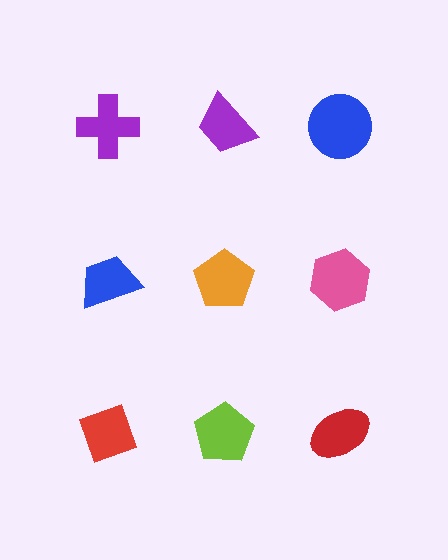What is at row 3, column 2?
A lime pentagon.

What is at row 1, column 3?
A blue circle.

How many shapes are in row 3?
3 shapes.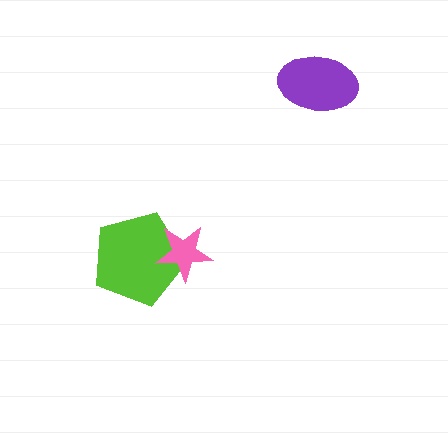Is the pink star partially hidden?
No, no other shape covers it.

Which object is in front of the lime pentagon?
The pink star is in front of the lime pentagon.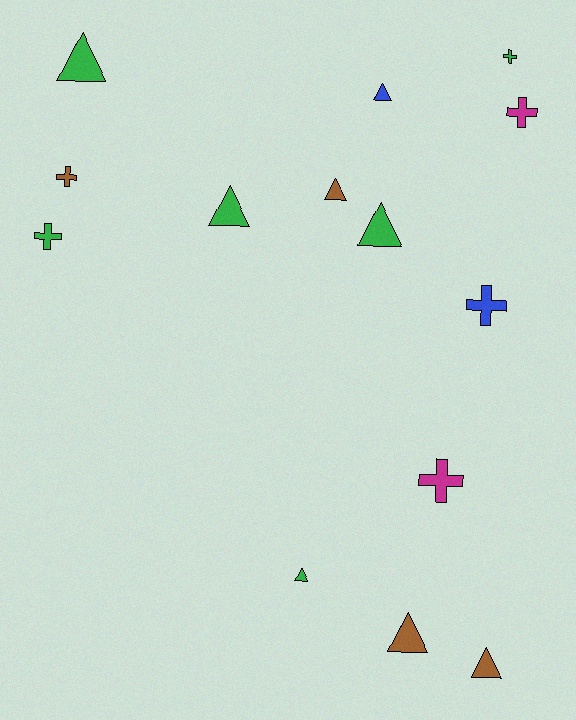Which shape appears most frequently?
Triangle, with 8 objects.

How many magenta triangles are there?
There are no magenta triangles.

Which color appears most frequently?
Green, with 6 objects.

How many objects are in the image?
There are 14 objects.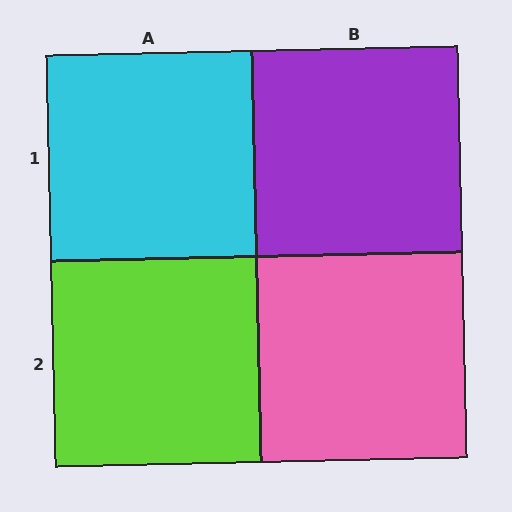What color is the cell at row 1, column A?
Cyan.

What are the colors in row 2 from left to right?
Lime, pink.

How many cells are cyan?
1 cell is cyan.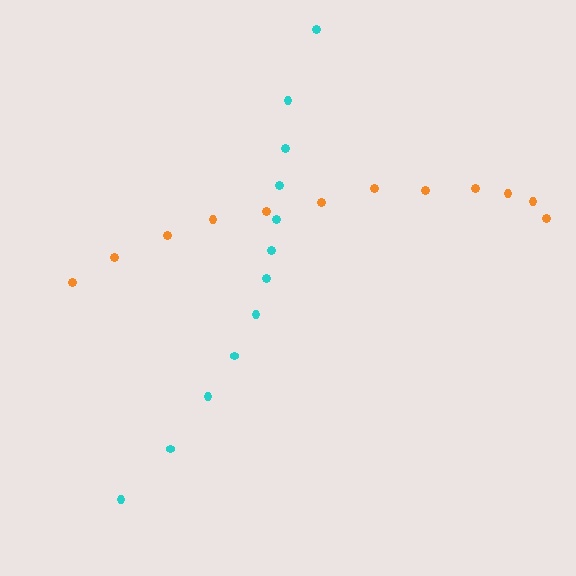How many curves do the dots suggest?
There are 2 distinct paths.